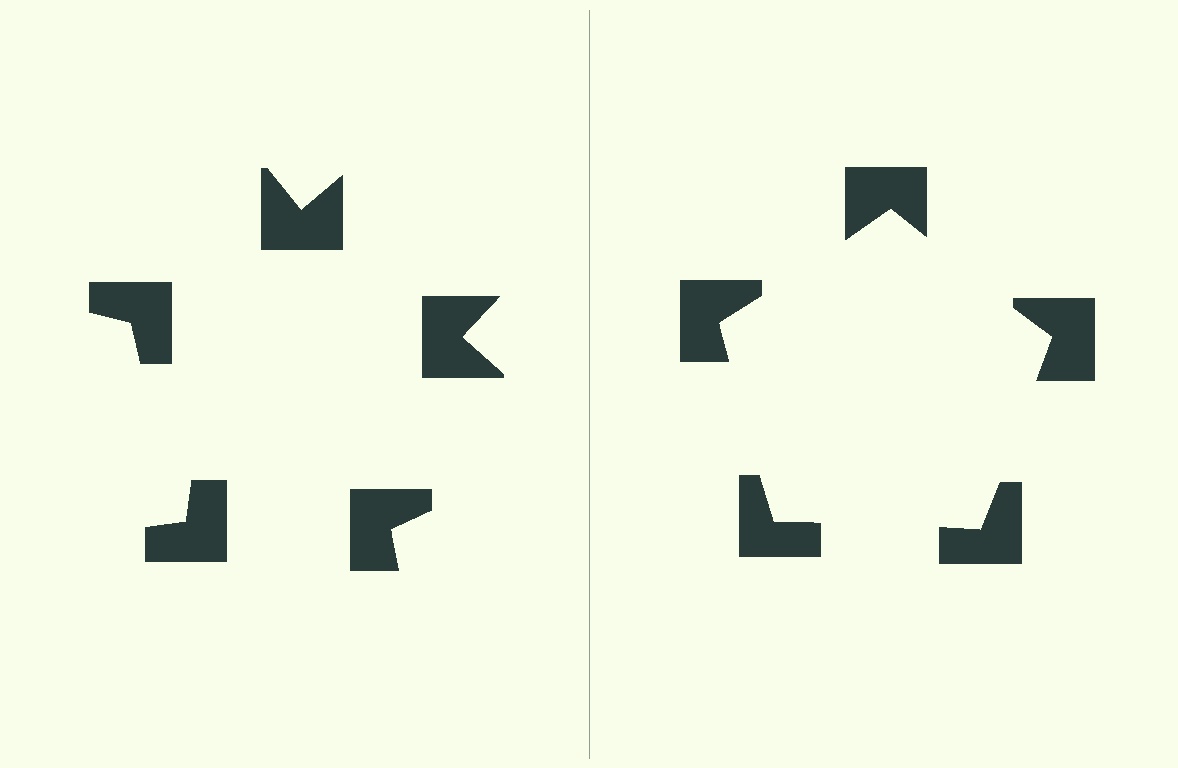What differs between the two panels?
The notched squares are positioned identically on both sides; only the wedge orientations differ. On the right they align to a pentagon; on the left they are misaligned.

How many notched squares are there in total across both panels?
10 — 5 on each side.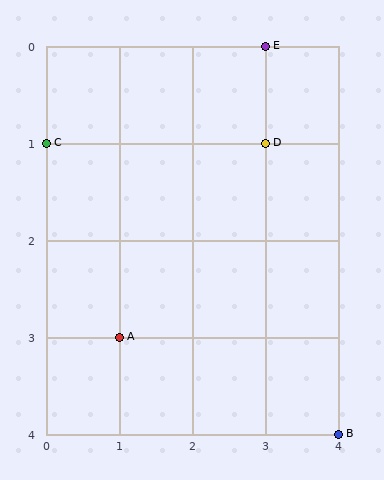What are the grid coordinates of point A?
Point A is at grid coordinates (1, 3).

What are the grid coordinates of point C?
Point C is at grid coordinates (0, 1).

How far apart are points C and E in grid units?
Points C and E are 3 columns and 1 row apart (about 3.2 grid units diagonally).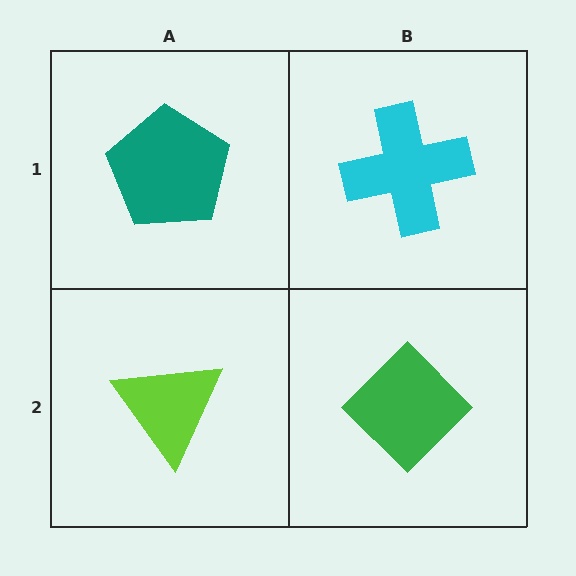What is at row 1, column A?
A teal pentagon.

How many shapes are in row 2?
2 shapes.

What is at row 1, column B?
A cyan cross.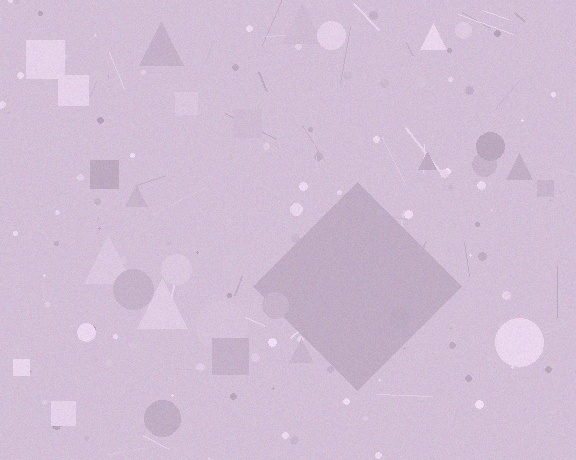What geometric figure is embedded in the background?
A diamond is embedded in the background.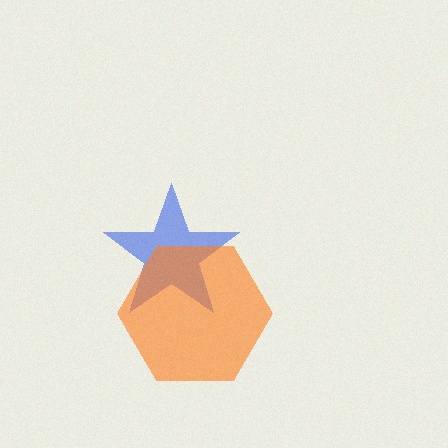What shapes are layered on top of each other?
The layered shapes are: a blue star, an orange hexagon.